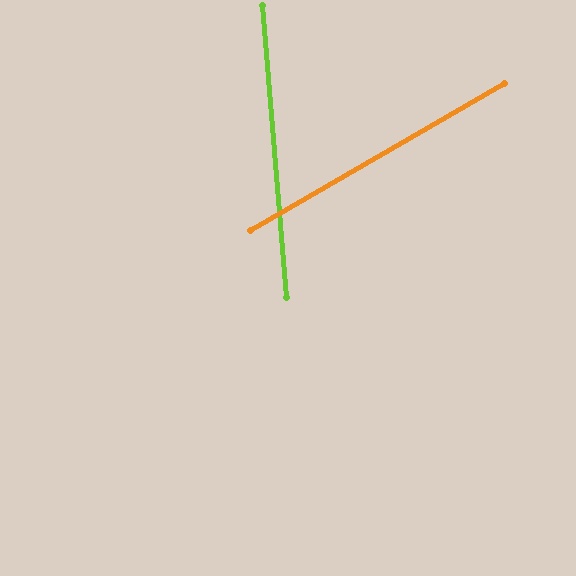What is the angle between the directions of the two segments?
Approximately 65 degrees.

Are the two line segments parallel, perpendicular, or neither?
Neither parallel nor perpendicular — they differ by about 65°.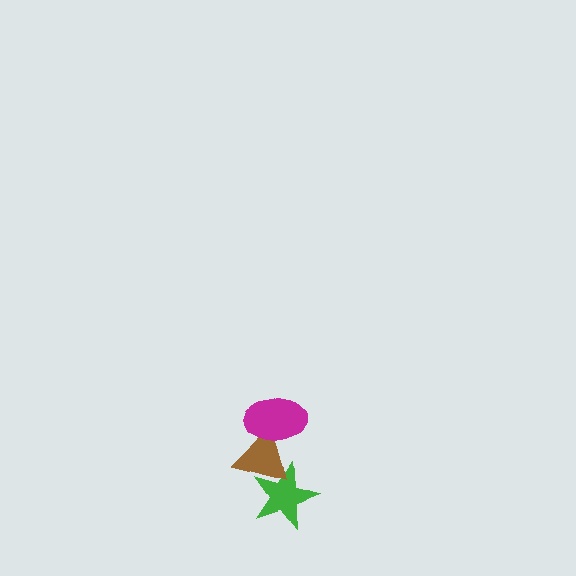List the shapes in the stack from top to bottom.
From top to bottom: the magenta ellipse, the brown triangle, the green star.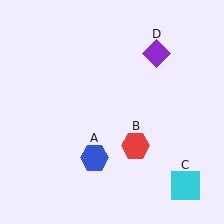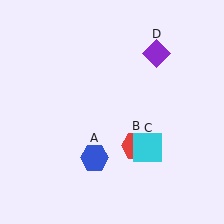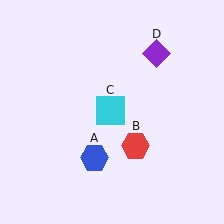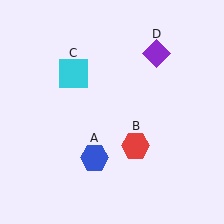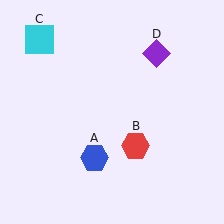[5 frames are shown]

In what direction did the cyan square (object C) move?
The cyan square (object C) moved up and to the left.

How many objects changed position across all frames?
1 object changed position: cyan square (object C).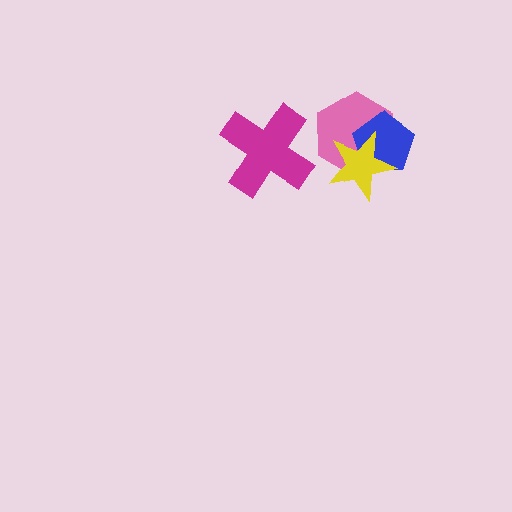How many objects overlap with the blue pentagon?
2 objects overlap with the blue pentagon.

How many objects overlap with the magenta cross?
0 objects overlap with the magenta cross.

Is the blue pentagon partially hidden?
Yes, it is partially covered by another shape.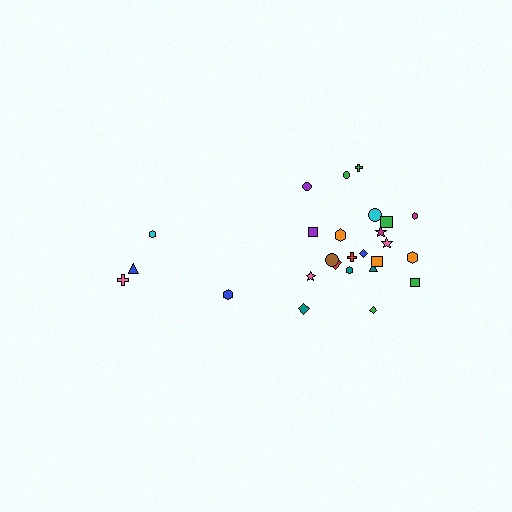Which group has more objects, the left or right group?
The right group.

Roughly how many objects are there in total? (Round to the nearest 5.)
Roughly 25 objects in total.